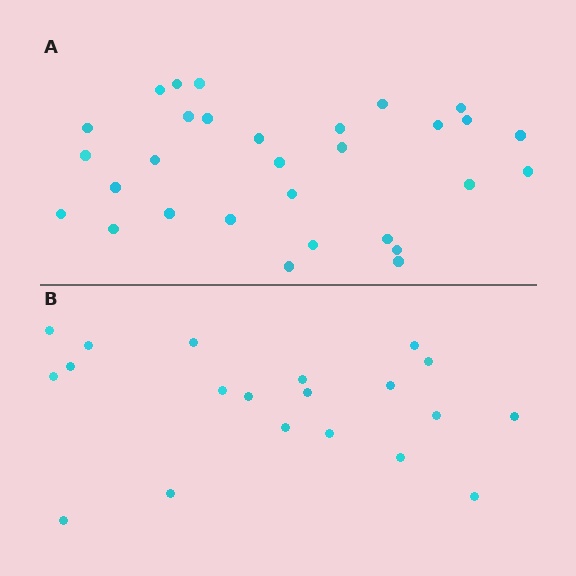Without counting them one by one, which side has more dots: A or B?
Region A (the top region) has more dots.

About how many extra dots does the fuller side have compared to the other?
Region A has roughly 10 or so more dots than region B.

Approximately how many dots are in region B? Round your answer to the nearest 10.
About 20 dots.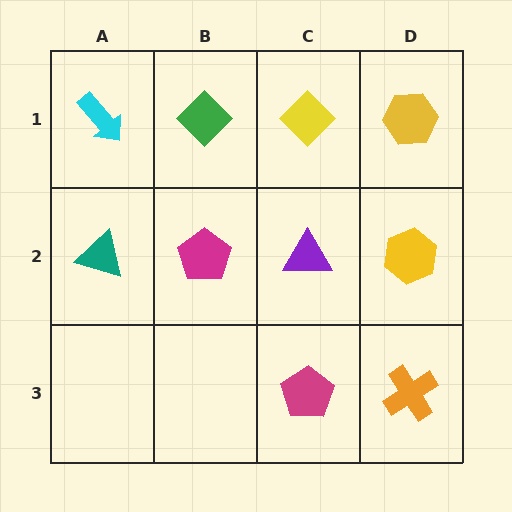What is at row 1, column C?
A yellow diamond.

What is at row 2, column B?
A magenta pentagon.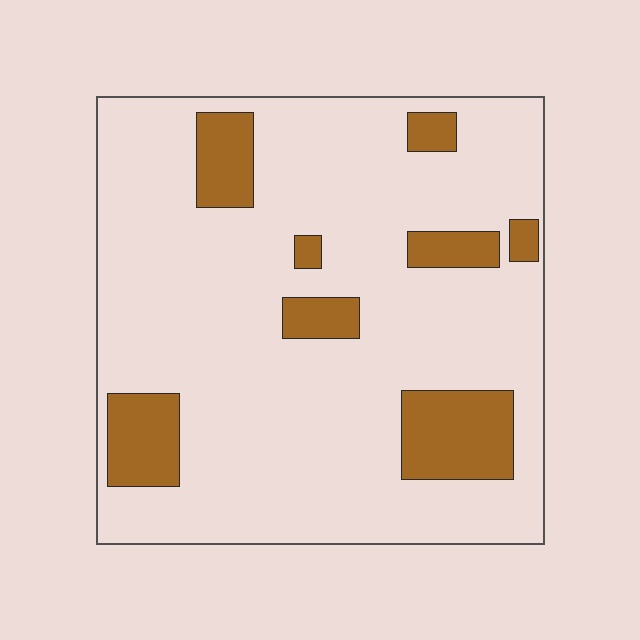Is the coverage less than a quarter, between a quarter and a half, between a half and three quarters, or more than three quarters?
Less than a quarter.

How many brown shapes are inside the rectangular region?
8.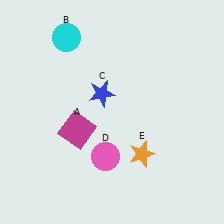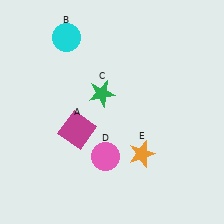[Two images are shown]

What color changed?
The star (C) changed from blue in Image 1 to green in Image 2.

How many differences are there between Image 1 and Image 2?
There is 1 difference between the two images.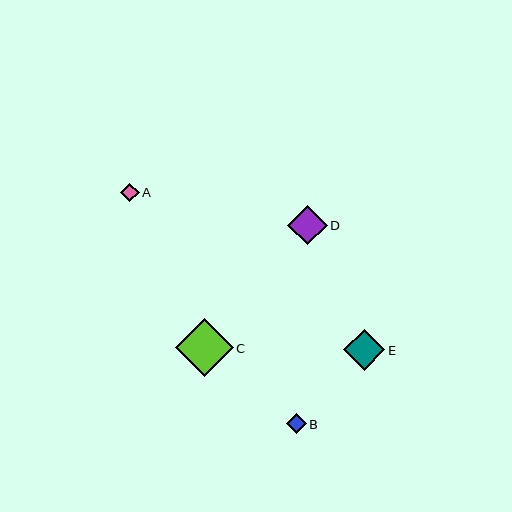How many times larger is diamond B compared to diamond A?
Diamond B is approximately 1.1 times the size of diamond A.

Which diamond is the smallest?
Diamond A is the smallest with a size of approximately 18 pixels.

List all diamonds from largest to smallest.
From largest to smallest: C, E, D, B, A.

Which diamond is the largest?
Diamond C is the largest with a size of approximately 58 pixels.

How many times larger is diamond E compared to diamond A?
Diamond E is approximately 2.3 times the size of diamond A.